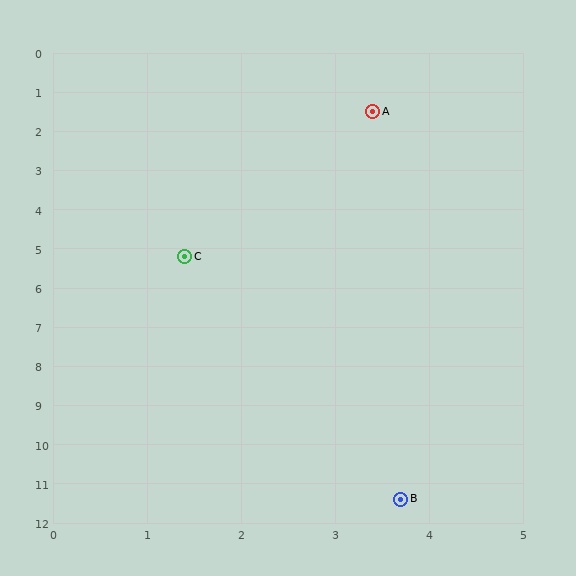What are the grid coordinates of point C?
Point C is at approximately (1.4, 5.2).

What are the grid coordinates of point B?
Point B is at approximately (3.7, 11.4).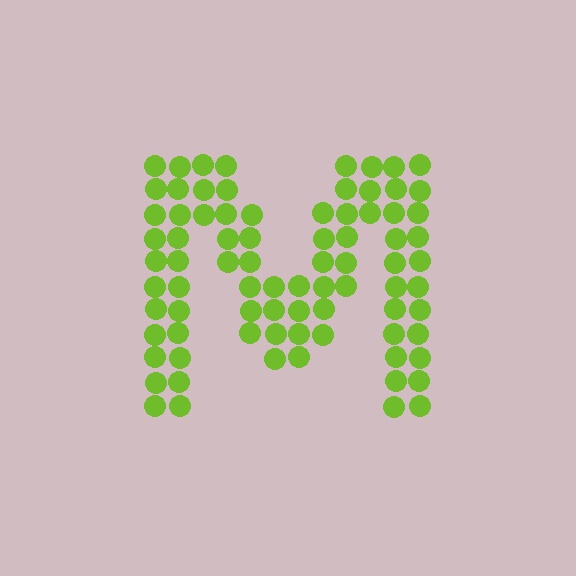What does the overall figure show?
The overall figure shows the letter M.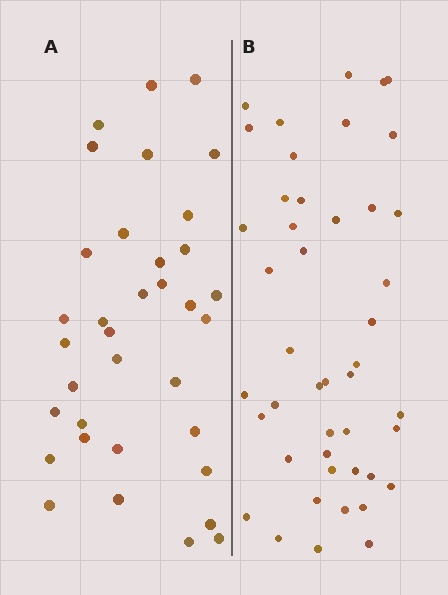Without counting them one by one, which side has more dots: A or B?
Region B (the right region) has more dots.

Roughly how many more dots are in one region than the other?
Region B has roughly 10 or so more dots than region A.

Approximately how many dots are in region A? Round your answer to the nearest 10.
About 40 dots. (The exact count is 35, which rounds to 40.)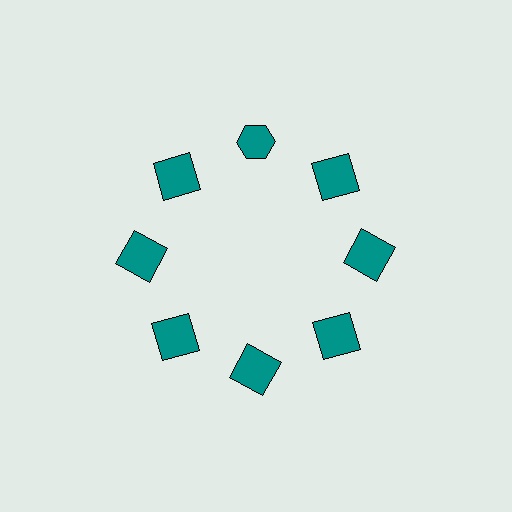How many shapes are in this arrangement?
There are 8 shapes arranged in a ring pattern.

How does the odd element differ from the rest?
It has a different shape: hexagon instead of square.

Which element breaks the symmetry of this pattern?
The teal hexagon at roughly the 12 o'clock position breaks the symmetry. All other shapes are teal squares.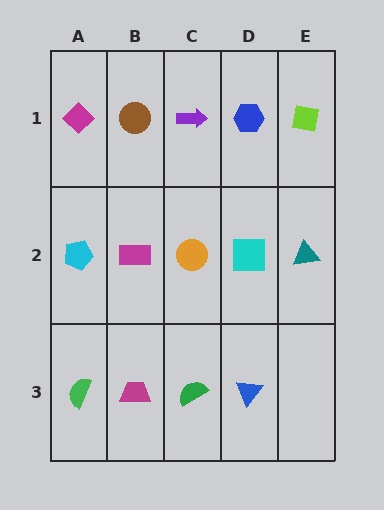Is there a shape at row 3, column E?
No, that cell is empty.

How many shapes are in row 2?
5 shapes.